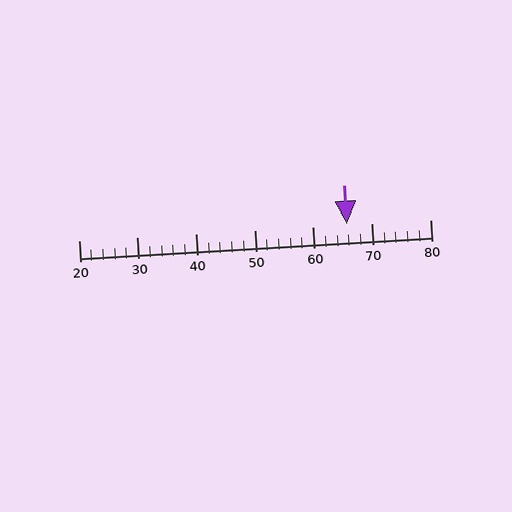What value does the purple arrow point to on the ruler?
The purple arrow points to approximately 66.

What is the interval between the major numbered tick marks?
The major tick marks are spaced 10 units apart.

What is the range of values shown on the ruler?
The ruler shows values from 20 to 80.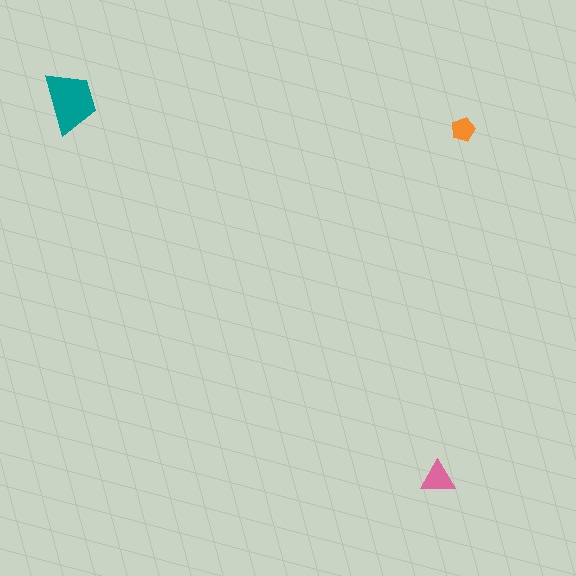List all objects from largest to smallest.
The teal trapezoid, the pink triangle, the orange pentagon.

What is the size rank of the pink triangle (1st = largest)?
2nd.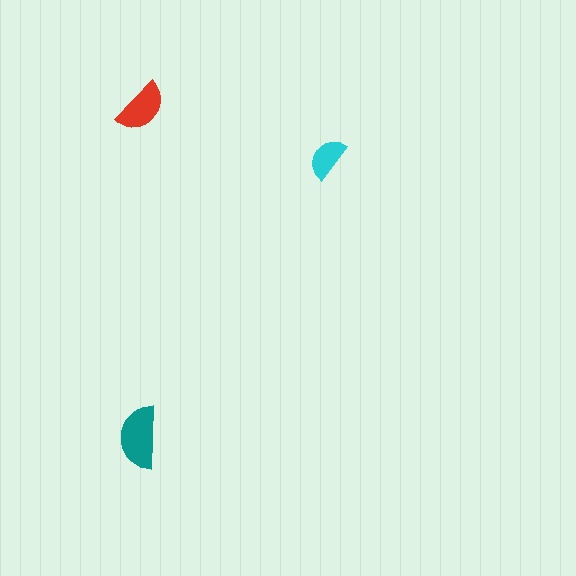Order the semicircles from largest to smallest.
the teal one, the red one, the cyan one.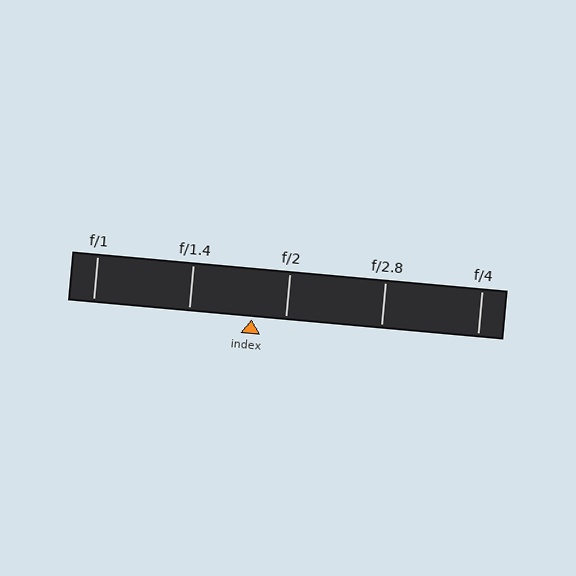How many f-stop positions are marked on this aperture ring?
There are 5 f-stop positions marked.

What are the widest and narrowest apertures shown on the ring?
The widest aperture shown is f/1 and the narrowest is f/4.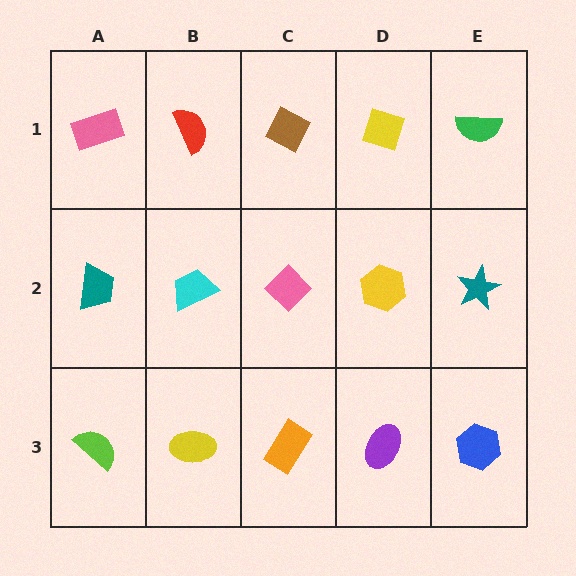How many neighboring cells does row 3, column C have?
3.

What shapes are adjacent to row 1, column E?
A teal star (row 2, column E), a yellow diamond (row 1, column D).